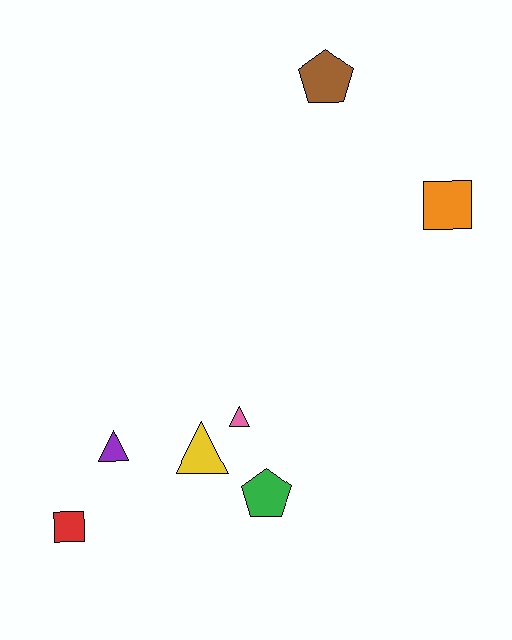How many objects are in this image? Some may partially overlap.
There are 7 objects.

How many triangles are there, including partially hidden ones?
There are 3 triangles.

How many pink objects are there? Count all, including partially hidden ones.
There is 1 pink object.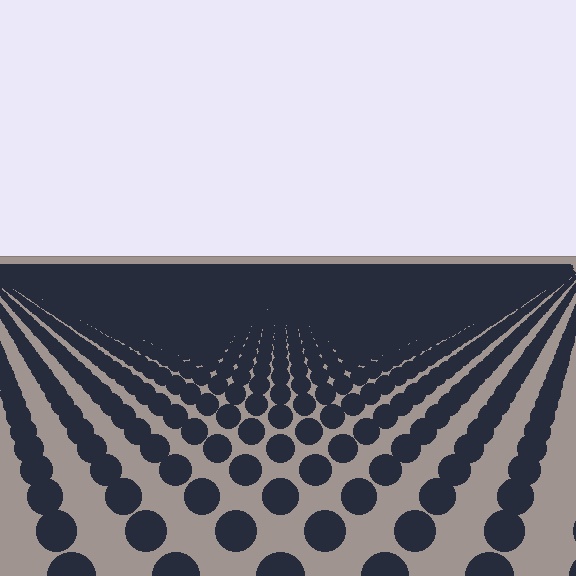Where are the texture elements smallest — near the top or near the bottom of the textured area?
Near the top.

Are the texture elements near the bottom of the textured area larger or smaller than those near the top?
Larger. Near the bottom, elements are closer to the viewer and appear at a bigger on-screen size.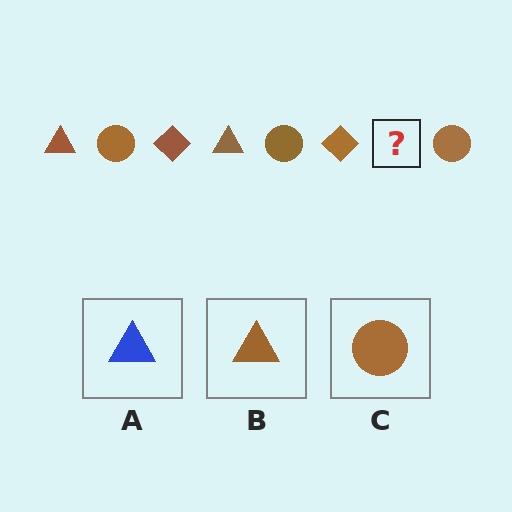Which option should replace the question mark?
Option B.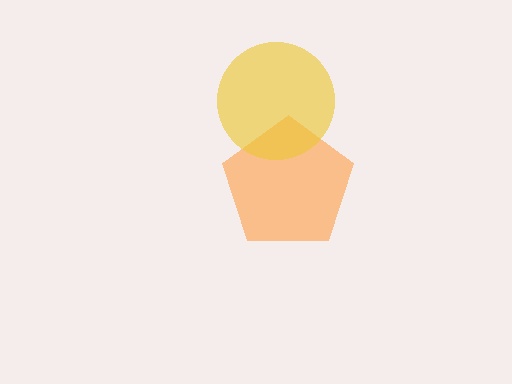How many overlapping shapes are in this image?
There are 2 overlapping shapes in the image.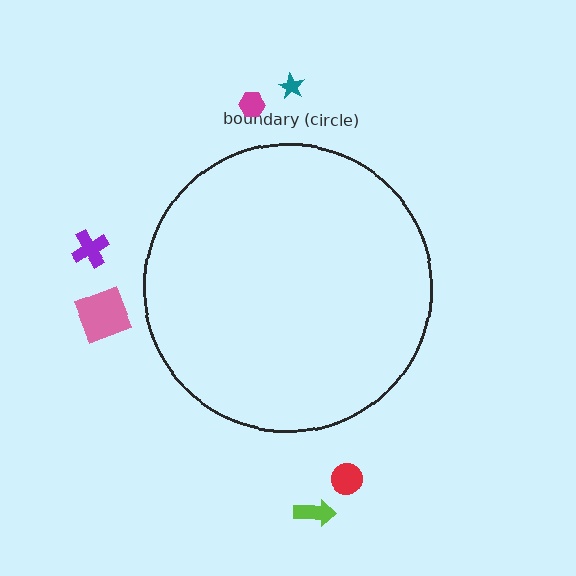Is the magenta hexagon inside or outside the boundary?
Outside.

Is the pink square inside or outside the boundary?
Outside.